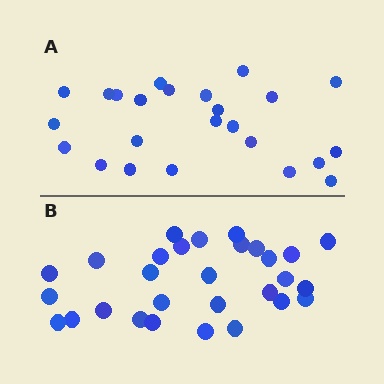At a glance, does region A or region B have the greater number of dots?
Region B (the bottom region) has more dots.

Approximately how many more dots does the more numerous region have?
Region B has about 5 more dots than region A.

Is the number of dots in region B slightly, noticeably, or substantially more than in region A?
Region B has only slightly more — the two regions are fairly close. The ratio is roughly 1.2 to 1.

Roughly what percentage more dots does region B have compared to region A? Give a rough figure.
About 20% more.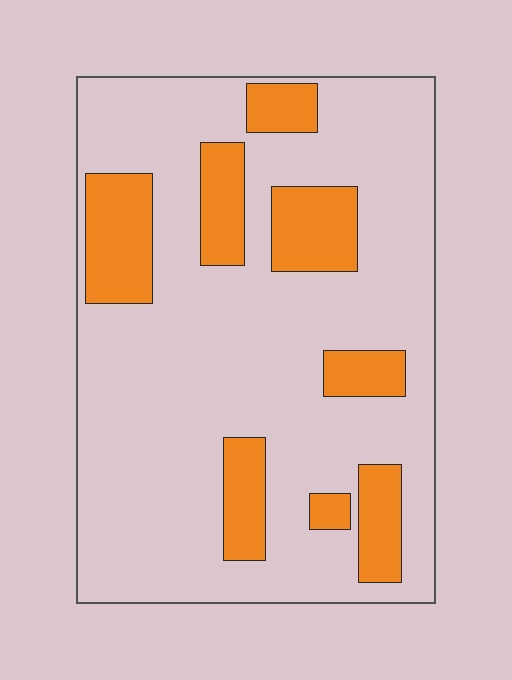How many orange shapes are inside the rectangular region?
8.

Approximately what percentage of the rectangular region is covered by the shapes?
Approximately 20%.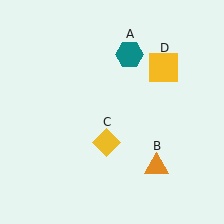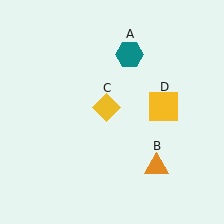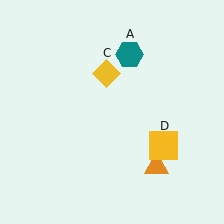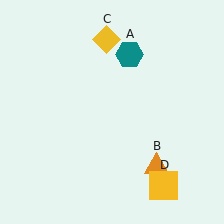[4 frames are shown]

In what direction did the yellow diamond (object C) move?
The yellow diamond (object C) moved up.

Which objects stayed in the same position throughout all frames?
Teal hexagon (object A) and orange triangle (object B) remained stationary.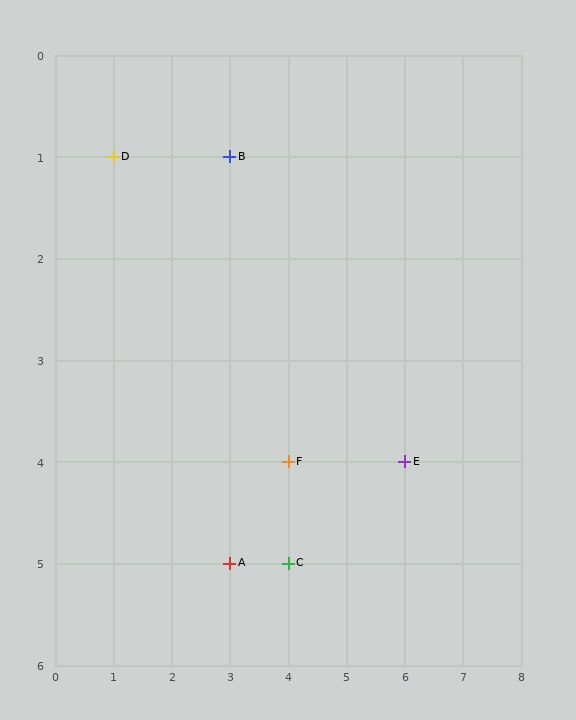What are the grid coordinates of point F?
Point F is at grid coordinates (4, 4).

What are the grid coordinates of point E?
Point E is at grid coordinates (6, 4).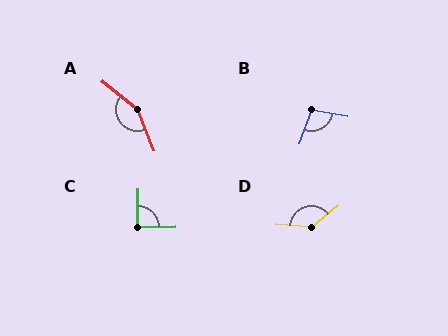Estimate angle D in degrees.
Approximately 136 degrees.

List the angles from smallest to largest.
C (88°), B (101°), D (136°), A (151°).